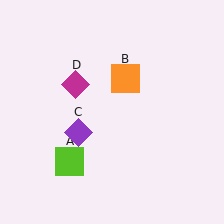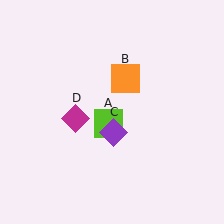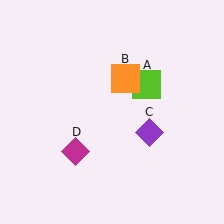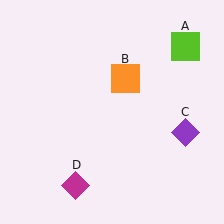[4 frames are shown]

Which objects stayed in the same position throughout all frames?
Orange square (object B) remained stationary.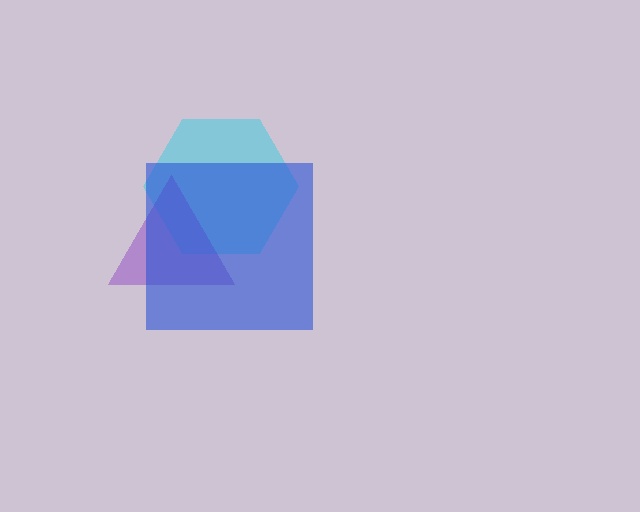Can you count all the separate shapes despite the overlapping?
Yes, there are 3 separate shapes.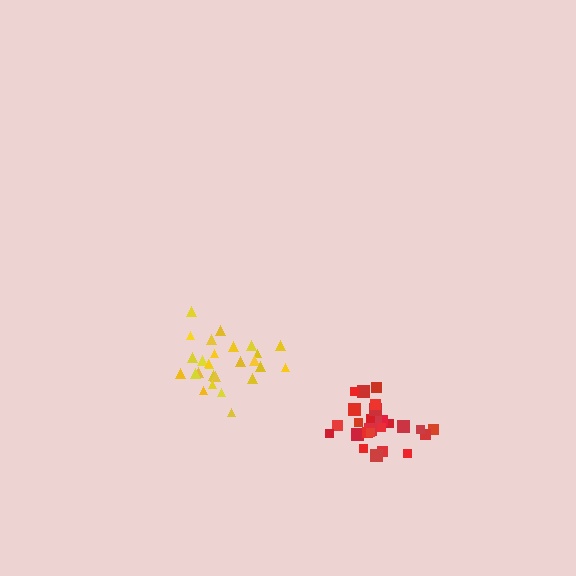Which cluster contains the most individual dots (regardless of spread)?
Yellow (27).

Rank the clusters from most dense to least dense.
red, yellow.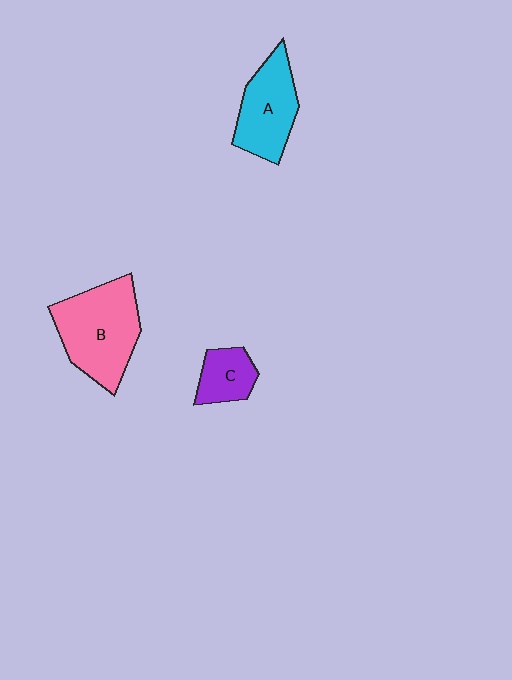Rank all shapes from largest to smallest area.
From largest to smallest: B (pink), A (cyan), C (purple).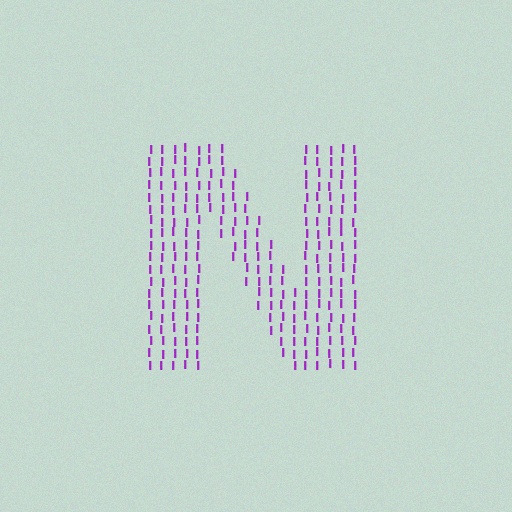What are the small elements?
The small elements are letter I's.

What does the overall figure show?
The overall figure shows the letter N.